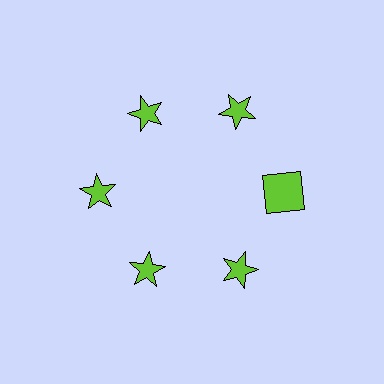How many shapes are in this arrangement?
There are 6 shapes arranged in a ring pattern.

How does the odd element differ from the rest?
It has a different shape: square instead of star.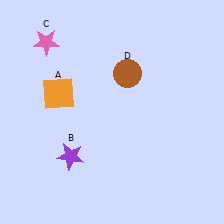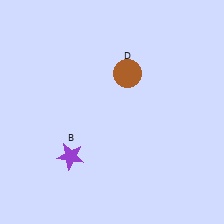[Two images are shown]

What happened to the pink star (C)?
The pink star (C) was removed in Image 2. It was in the top-left area of Image 1.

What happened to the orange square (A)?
The orange square (A) was removed in Image 2. It was in the top-left area of Image 1.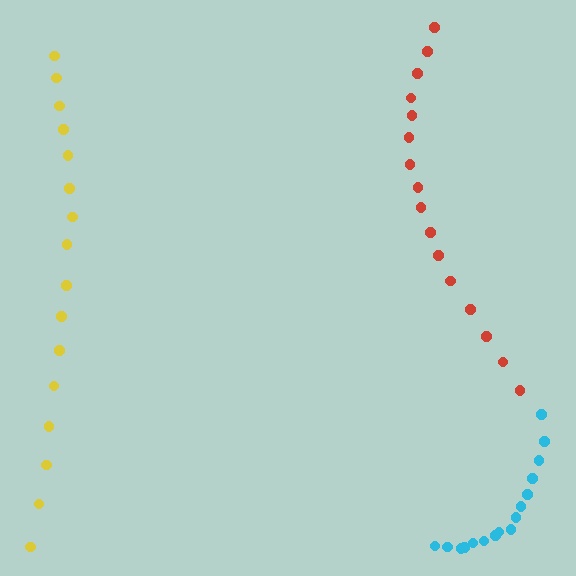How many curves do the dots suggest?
There are 3 distinct paths.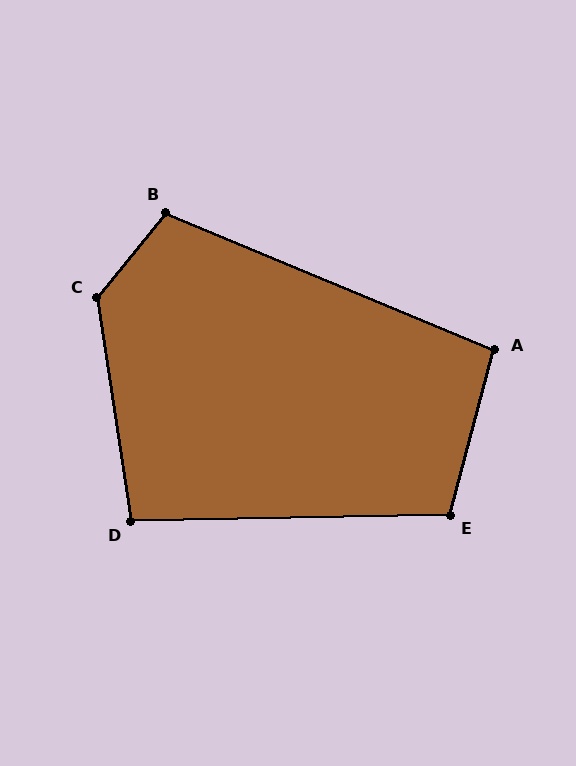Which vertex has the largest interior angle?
C, at approximately 132 degrees.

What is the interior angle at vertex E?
Approximately 106 degrees (obtuse).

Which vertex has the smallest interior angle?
D, at approximately 98 degrees.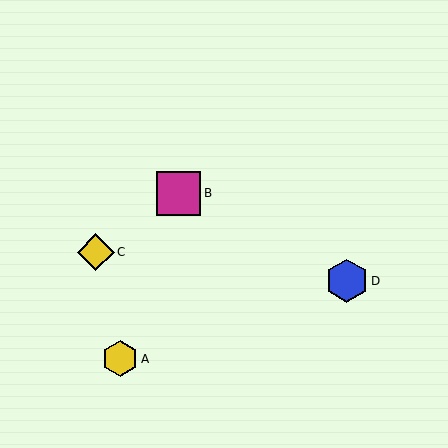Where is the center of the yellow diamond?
The center of the yellow diamond is at (96, 252).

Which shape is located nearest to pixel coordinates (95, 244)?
The yellow diamond (labeled C) at (96, 252) is nearest to that location.